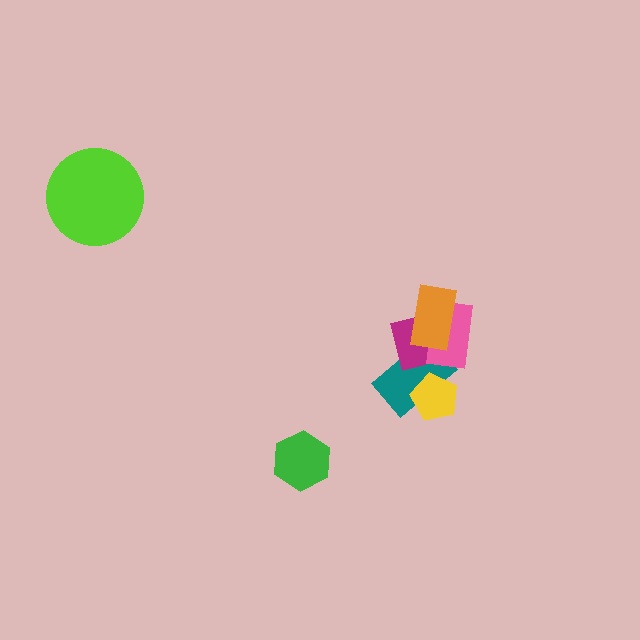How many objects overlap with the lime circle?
0 objects overlap with the lime circle.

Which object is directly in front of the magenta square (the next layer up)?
The pink rectangle is directly in front of the magenta square.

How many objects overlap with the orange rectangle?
2 objects overlap with the orange rectangle.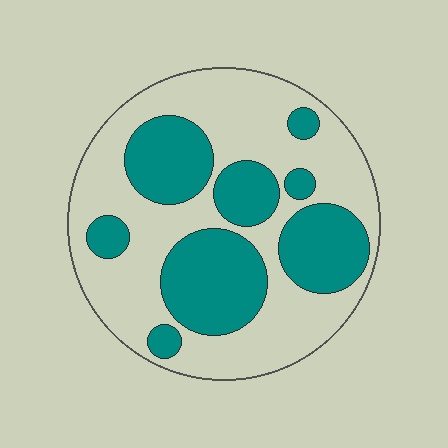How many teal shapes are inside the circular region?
8.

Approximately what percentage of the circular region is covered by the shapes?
Approximately 40%.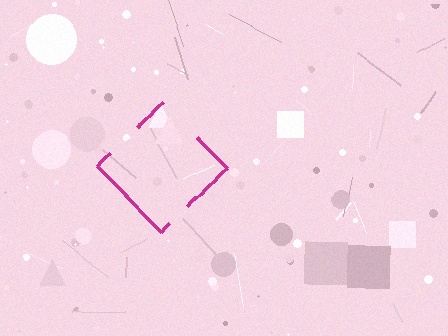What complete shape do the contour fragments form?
The contour fragments form a diamond.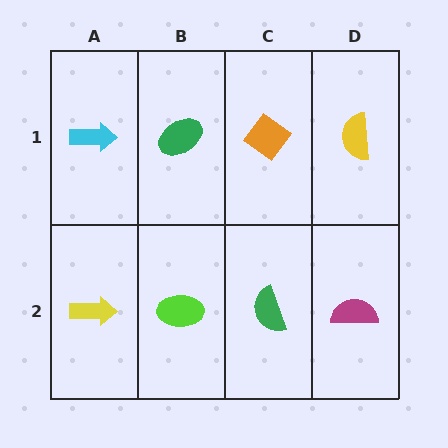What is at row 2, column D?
A magenta semicircle.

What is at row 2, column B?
A lime ellipse.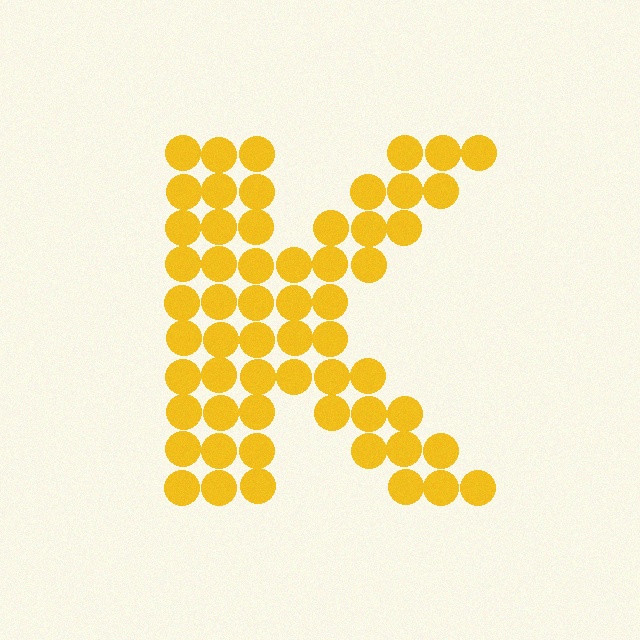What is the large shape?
The large shape is the letter K.